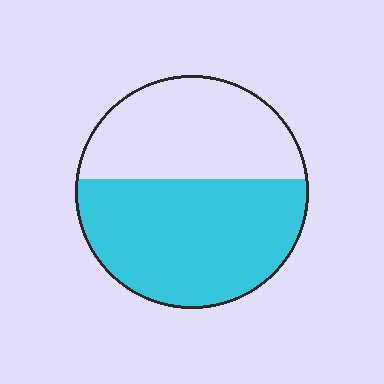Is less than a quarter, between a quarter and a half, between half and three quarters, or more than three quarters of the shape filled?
Between half and three quarters.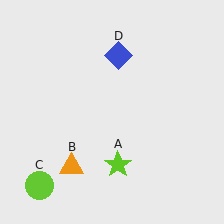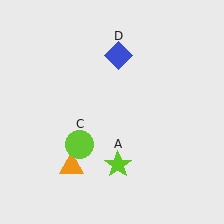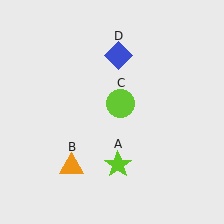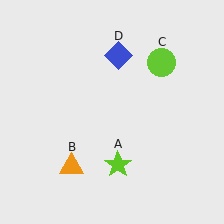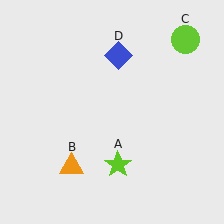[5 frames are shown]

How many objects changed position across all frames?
1 object changed position: lime circle (object C).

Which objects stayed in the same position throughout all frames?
Lime star (object A) and orange triangle (object B) and blue diamond (object D) remained stationary.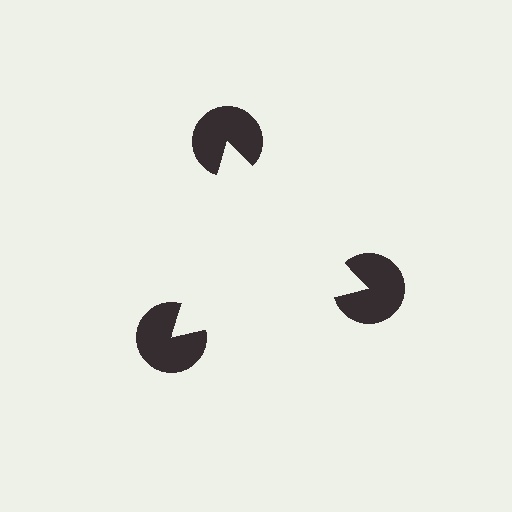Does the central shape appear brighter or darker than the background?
It typically appears slightly brighter than the background, even though no actual brightness change is drawn.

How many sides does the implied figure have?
3 sides.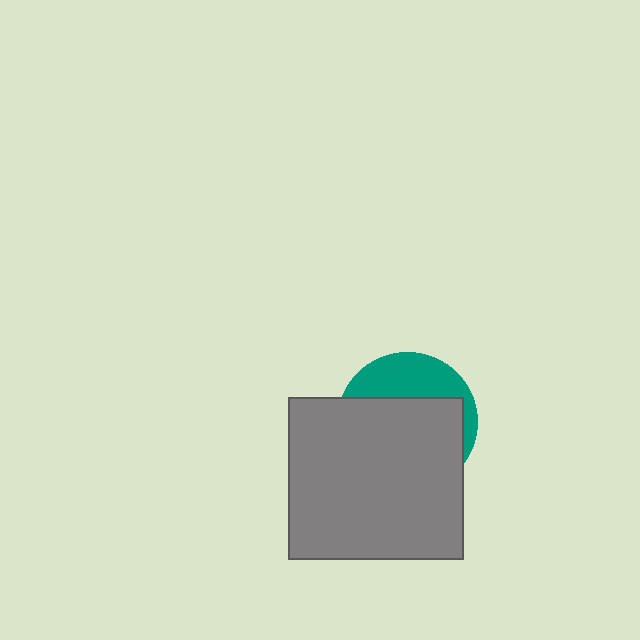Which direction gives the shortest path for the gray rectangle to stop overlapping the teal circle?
Moving down gives the shortest separation.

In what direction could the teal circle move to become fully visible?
The teal circle could move up. That would shift it out from behind the gray rectangle entirely.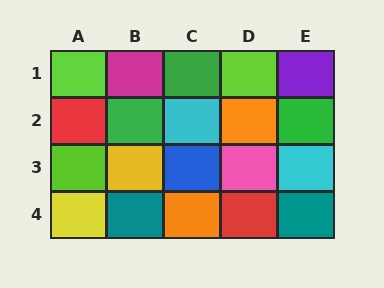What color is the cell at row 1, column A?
Lime.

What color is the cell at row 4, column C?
Orange.